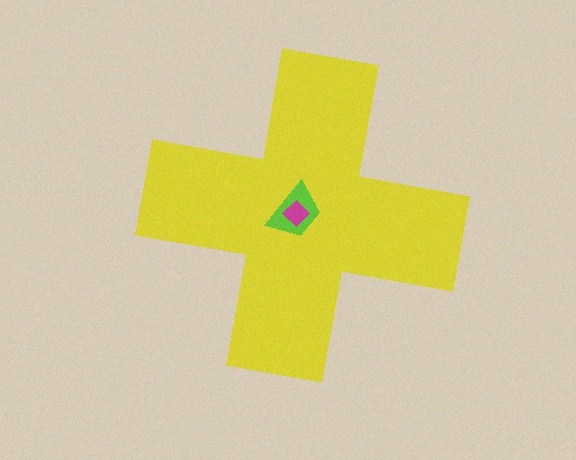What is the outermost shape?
The yellow cross.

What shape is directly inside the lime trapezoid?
The magenta diamond.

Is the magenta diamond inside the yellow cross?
Yes.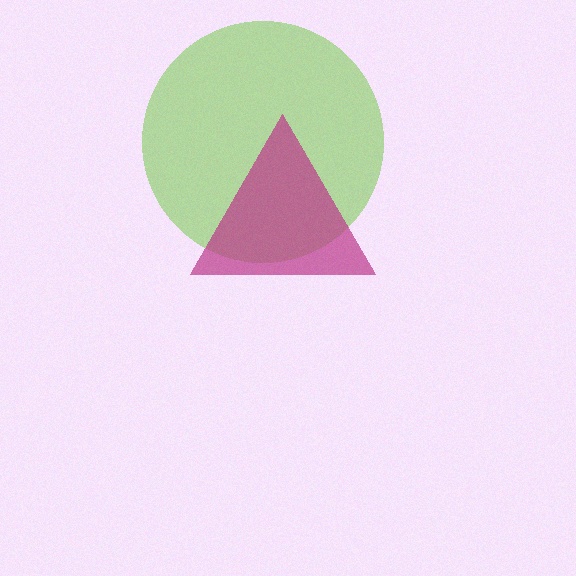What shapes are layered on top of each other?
The layered shapes are: a lime circle, a magenta triangle.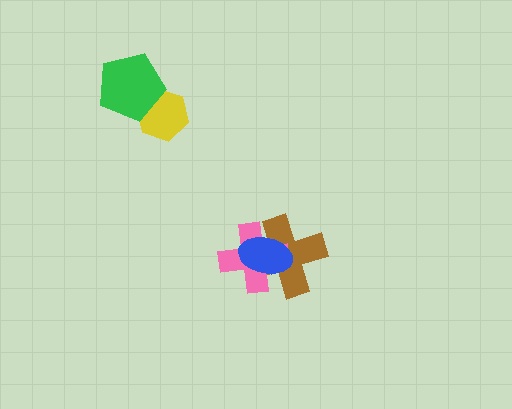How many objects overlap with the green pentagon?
1 object overlaps with the green pentagon.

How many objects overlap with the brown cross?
2 objects overlap with the brown cross.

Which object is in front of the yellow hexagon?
The green pentagon is in front of the yellow hexagon.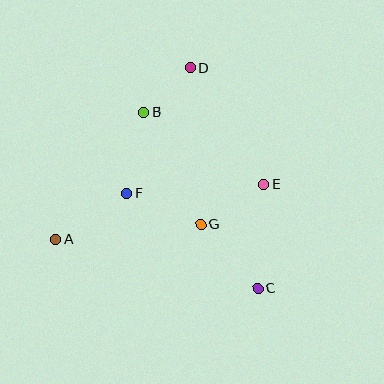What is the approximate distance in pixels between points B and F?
The distance between B and F is approximately 83 pixels.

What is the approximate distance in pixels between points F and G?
The distance between F and G is approximately 80 pixels.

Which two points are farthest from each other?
Points C and D are farthest from each other.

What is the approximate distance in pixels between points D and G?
The distance between D and G is approximately 157 pixels.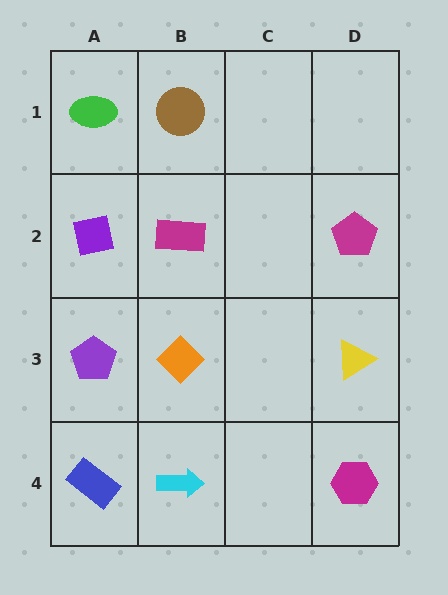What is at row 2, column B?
A magenta rectangle.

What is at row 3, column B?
An orange diamond.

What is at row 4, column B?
A cyan arrow.